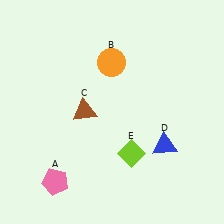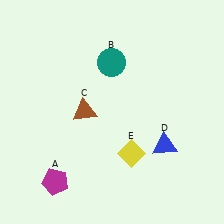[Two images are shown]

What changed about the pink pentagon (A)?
In Image 1, A is pink. In Image 2, it changed to magenta.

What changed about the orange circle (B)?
In Image 1, B is orange. In Image 2, it changed to teal.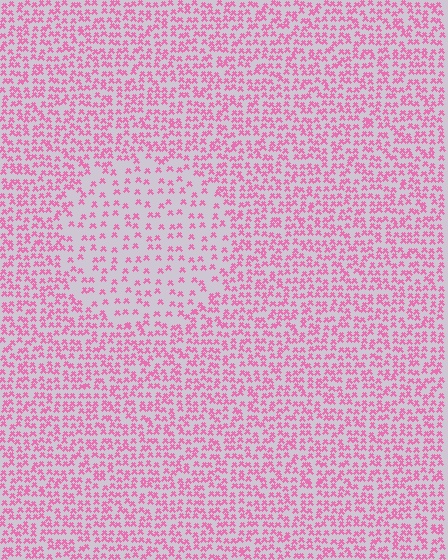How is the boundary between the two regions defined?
The boundary is defined by a change in element density (approximately 2.1x ratio). All elements are the same color, size, and shape.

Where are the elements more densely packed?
The elements are more densely packed outside the circle boundary.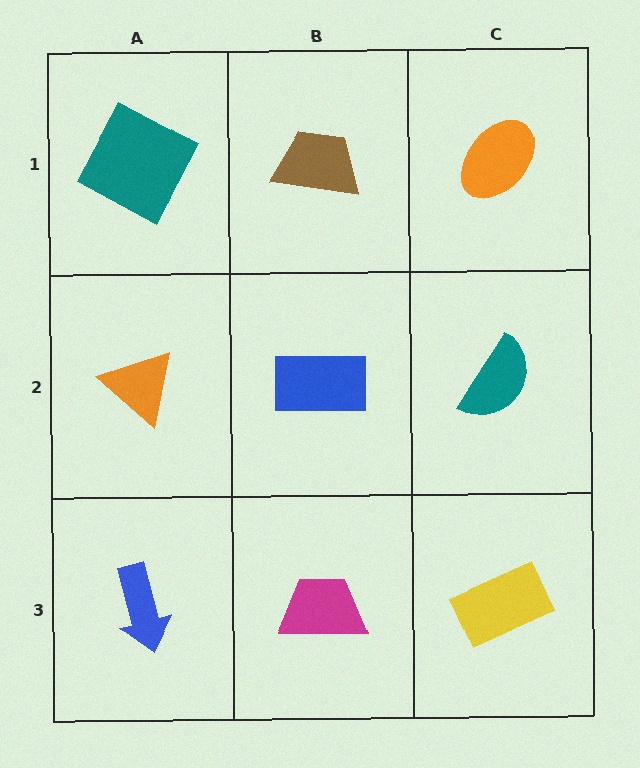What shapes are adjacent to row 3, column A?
An orange triangle (row 2, column A), a magenta trapezoid (row 3, column B).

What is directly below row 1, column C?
A teal semicircle.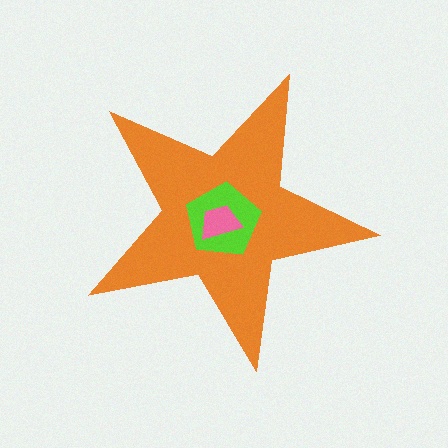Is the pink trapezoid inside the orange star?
Yes.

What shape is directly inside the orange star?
The lime pentagon.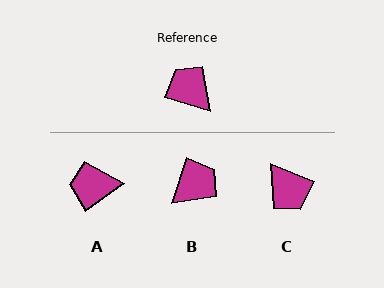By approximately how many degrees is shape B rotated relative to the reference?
Approximately 91 degrees clockwise.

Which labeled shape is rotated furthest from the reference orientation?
C, about 174 degrees away.